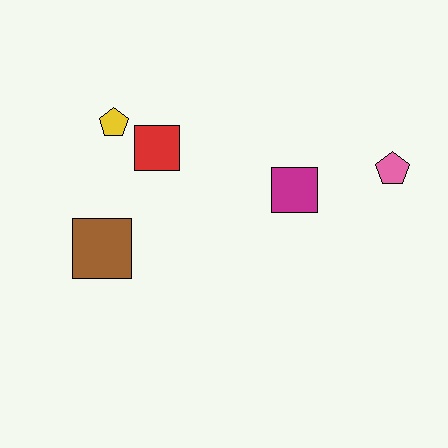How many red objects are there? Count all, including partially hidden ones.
There is 1 red object.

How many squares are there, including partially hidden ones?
There are 3 squares.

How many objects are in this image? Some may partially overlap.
There are 5 objects.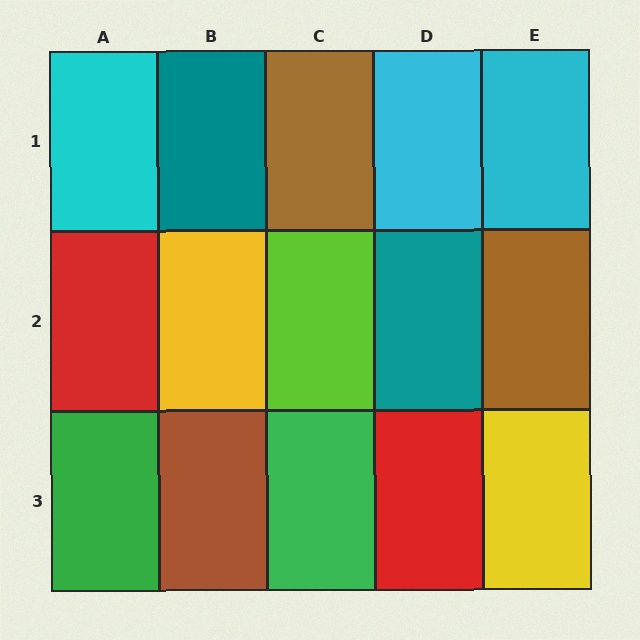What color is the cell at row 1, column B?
Teal.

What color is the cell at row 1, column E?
Cyan.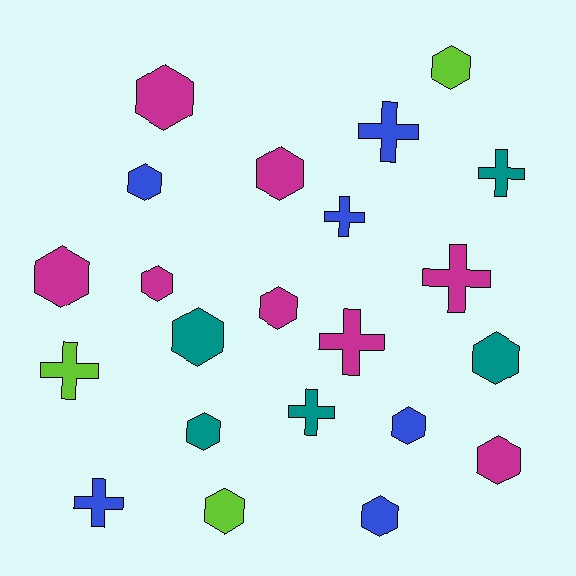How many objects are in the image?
There are 22 objects.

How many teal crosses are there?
There are 2 teal crosses.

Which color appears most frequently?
Magenta, with 8 objects.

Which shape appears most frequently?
Hexagon, with 14 objects.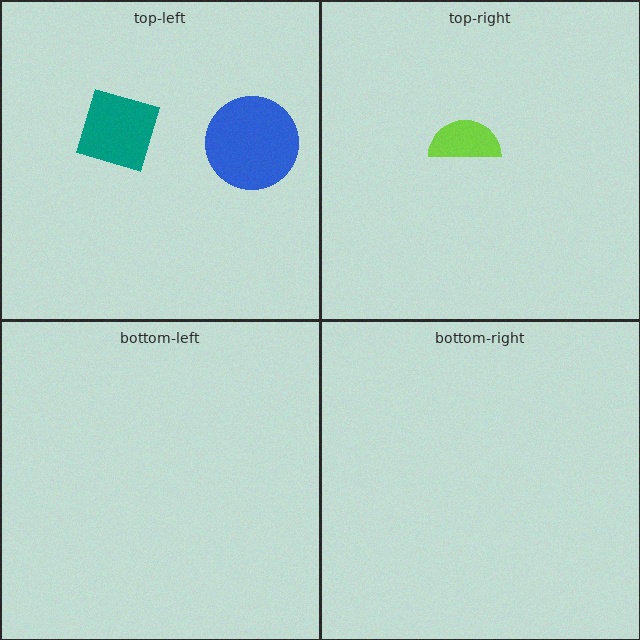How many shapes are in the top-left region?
2.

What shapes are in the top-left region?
The blue circle, the teal diamond.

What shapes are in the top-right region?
The lime semicircle.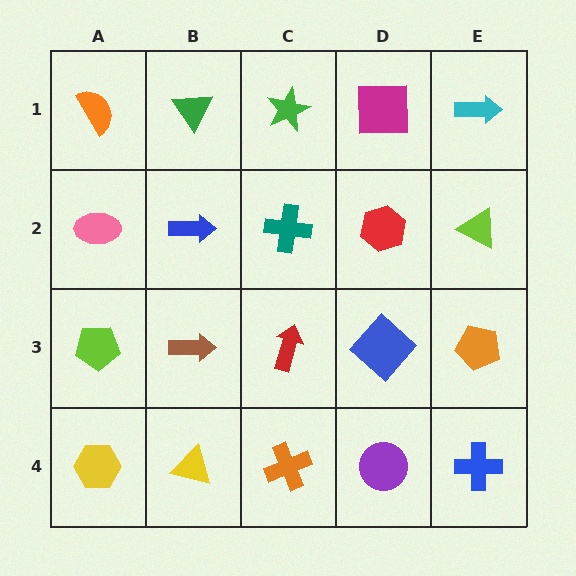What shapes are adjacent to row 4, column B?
A brown arrow (row 3, column B), a yellow hexagon (row 4, column A), an orange cross (row 4, column C).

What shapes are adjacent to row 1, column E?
A lime triangle (row 2, column E), a magenta square (row 1, column D).